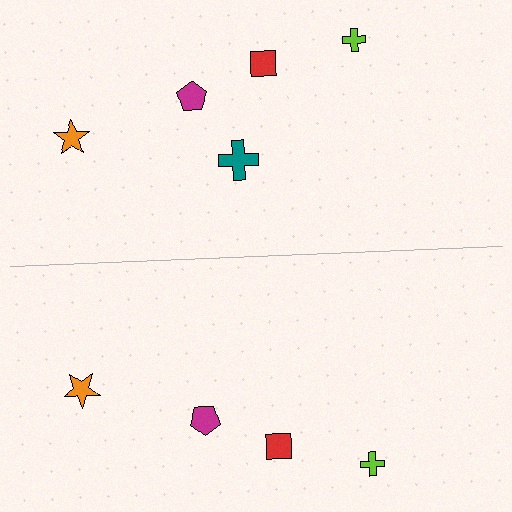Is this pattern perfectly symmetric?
No, the pattern is not perfectly symmetric. A teal cross is missing from the bottom side.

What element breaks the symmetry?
A teal cross is missing from the bottom side.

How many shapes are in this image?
There are 9 shapes in this image.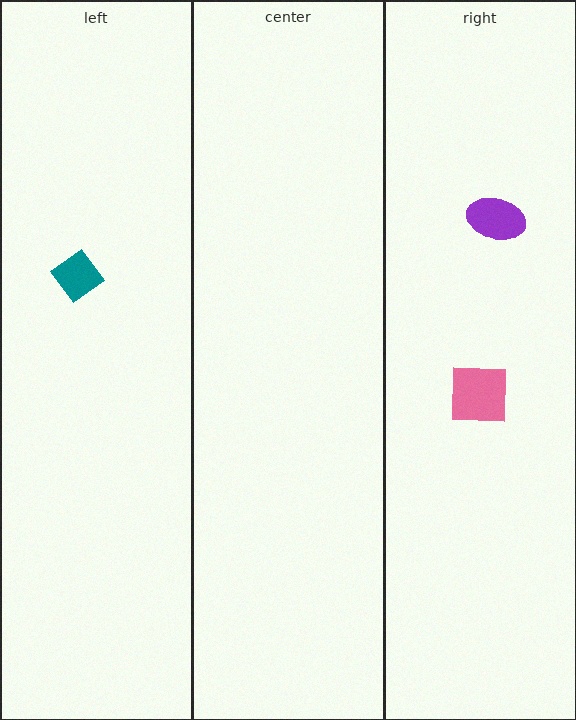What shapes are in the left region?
The teal diamond.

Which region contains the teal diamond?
The left region.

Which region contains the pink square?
The right region.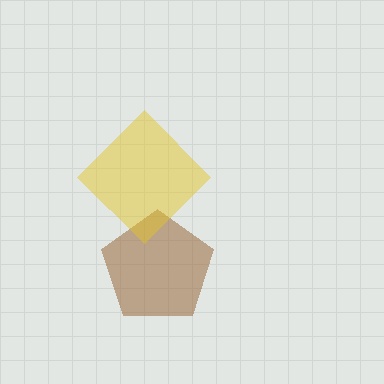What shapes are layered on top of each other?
The layered shapes are: a brown pentagon, a yellow diamond.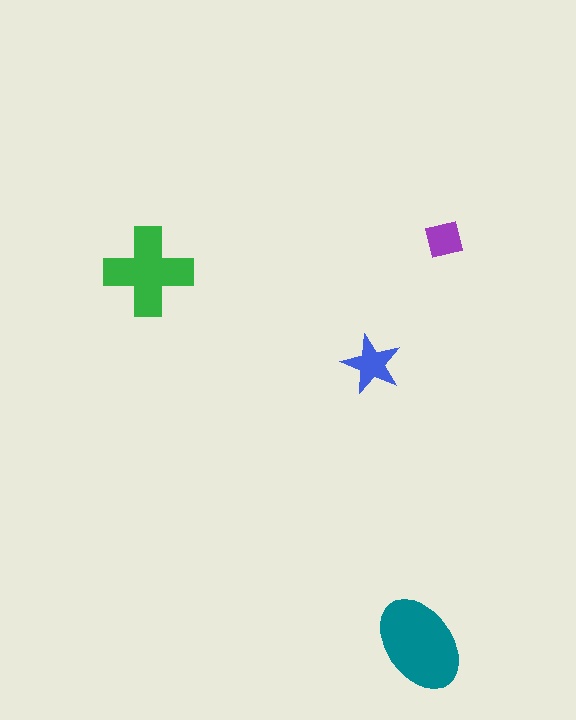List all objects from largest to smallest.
The teal ellipse, the green cross, the blue star, the purple square.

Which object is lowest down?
The teal ellipse is bottommost.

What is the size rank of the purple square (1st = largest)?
4th.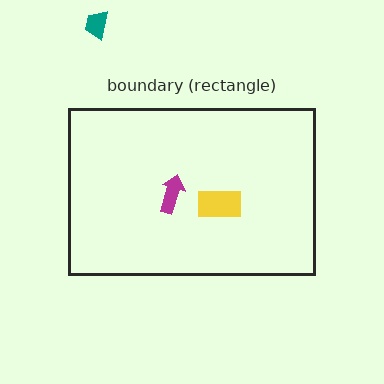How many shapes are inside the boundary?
2 inside, 1 outside.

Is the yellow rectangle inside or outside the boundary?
Inside.